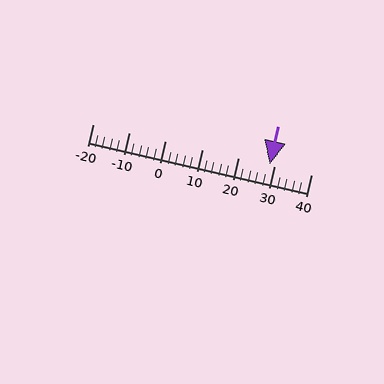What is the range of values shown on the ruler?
The ruler shows values from -20 to 40.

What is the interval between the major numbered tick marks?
The major tick marks are spaced 10 units apart.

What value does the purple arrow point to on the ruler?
The purple arrow points to approximately 29.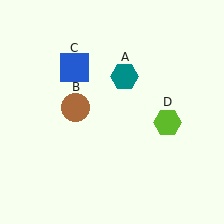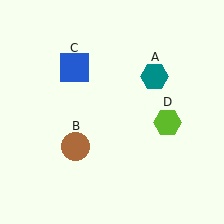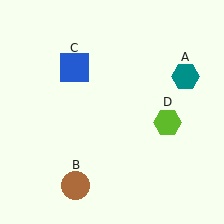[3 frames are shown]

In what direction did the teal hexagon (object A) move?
The teal hexagon (object A) moved right.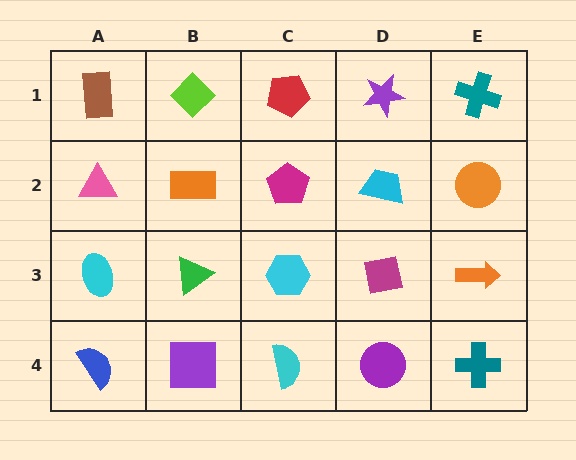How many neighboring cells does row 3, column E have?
3.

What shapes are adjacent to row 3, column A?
A pink triangle (row 2, column A), a blue semicircle (row 4, column A), a green triangle (row 3, column B).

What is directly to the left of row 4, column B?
A blue semicircle.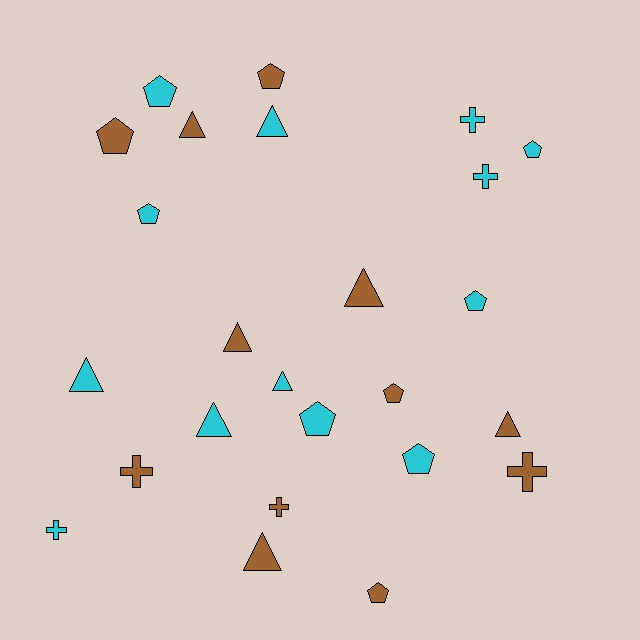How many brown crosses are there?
There are 3 brown crosses.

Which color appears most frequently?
Cyan, with 13 objects.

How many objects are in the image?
There are 25 objects.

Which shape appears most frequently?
Pentagon, with 10 objects.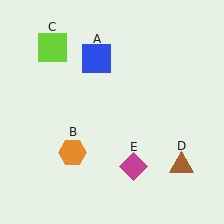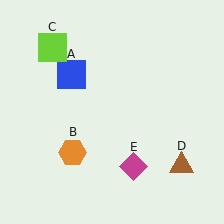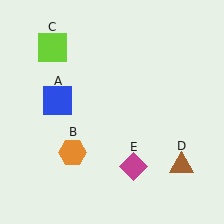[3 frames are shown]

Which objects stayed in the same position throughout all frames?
Orange hexagon (object B) and lime square (object C) and brown triangle (object D) and magenta diamond (object E) remained stationary.